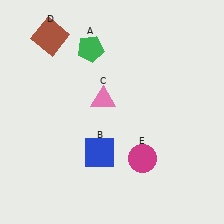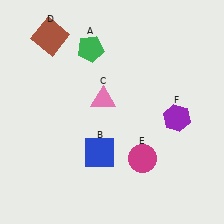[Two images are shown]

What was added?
A purple hexagon (F) was added in Image 2.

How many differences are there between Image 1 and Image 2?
There is 1 difference between the two images.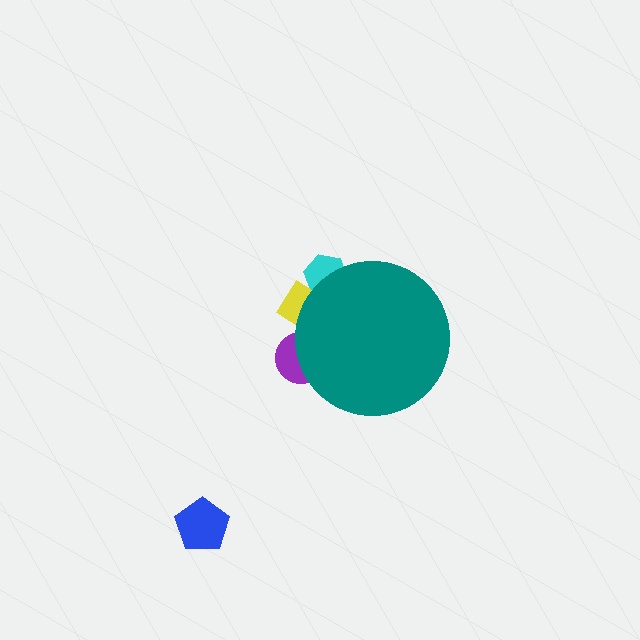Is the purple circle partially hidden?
Yes, the purple circle is partially hidden behind the teal circle.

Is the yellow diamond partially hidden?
Yes, the yellow diamond is partially hidden behind the teal circle.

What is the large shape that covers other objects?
A teal circle.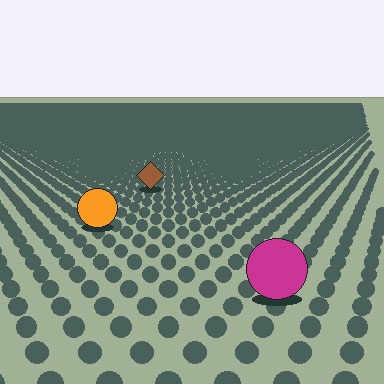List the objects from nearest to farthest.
From nearest to farthest: the magenta circle, the orange circle, the brown diamond.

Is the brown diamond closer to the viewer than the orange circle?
No. The orange circle is closer — you can tell from the texture gradient: the ground texture is coarser near it.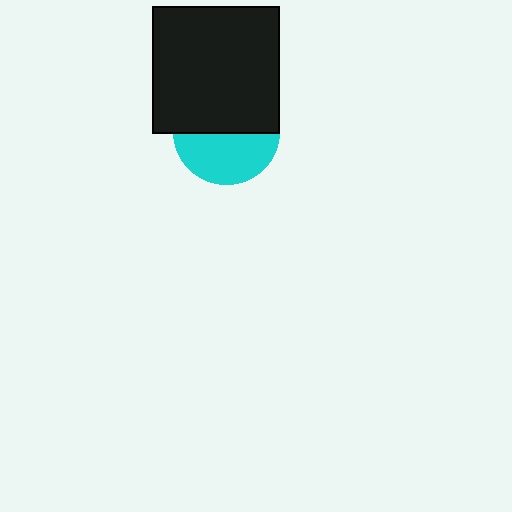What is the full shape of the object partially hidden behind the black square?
The partially hidden object is a cyan circle.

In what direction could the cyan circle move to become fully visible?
The cyan circle could move down. That would shift it out from behind the black square entirely.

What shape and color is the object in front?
The object in front is a black square.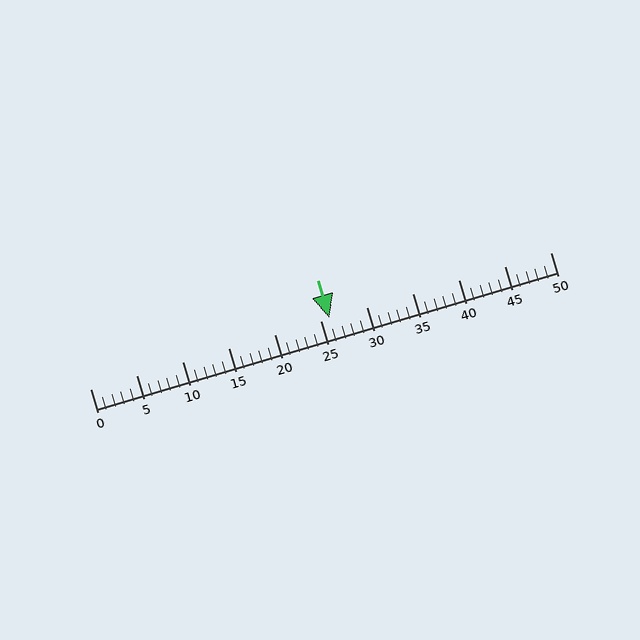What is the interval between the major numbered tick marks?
The major tick marks are spaced 5 units apart.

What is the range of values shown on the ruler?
The ruler shows values from 0 to 50.